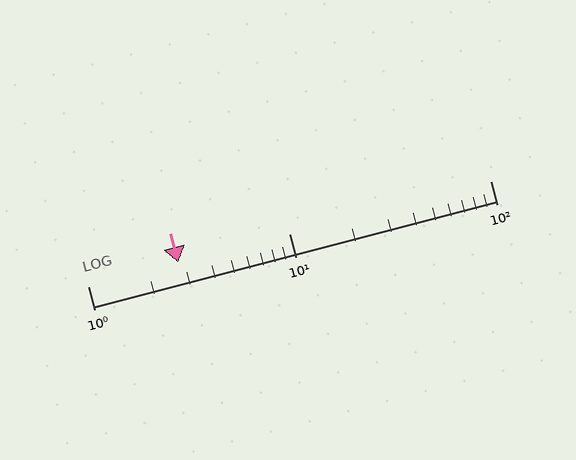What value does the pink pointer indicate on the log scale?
The pointer indicates approximately 2.8.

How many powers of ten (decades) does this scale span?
The scale spans 2 decades, from 1 to 100.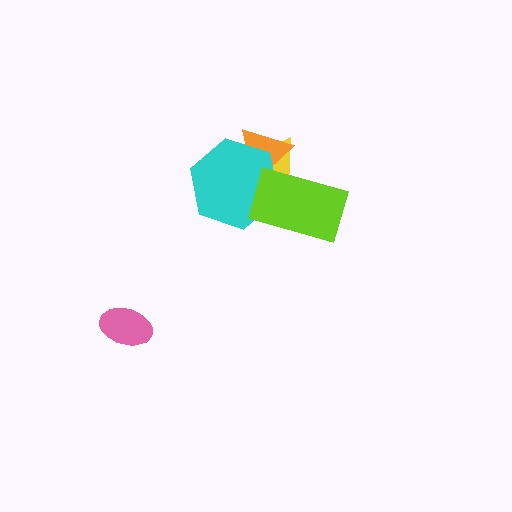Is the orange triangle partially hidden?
Yes, it is partially covered by another shape.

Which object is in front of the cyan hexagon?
The lime rectangle is in front of the cyan hexagon.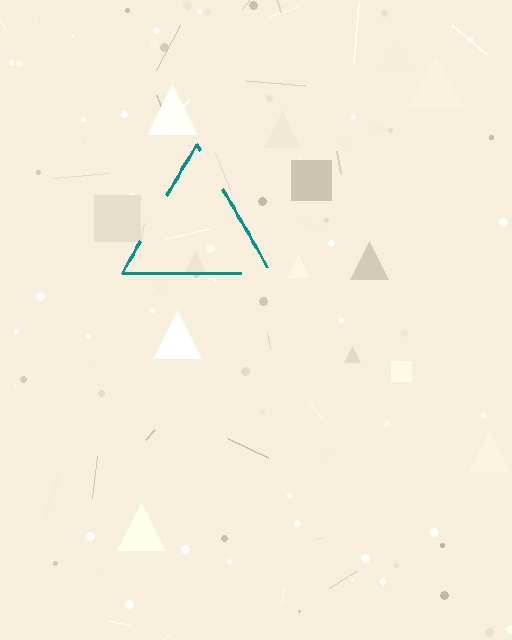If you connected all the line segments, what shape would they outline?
They would outline a triangle.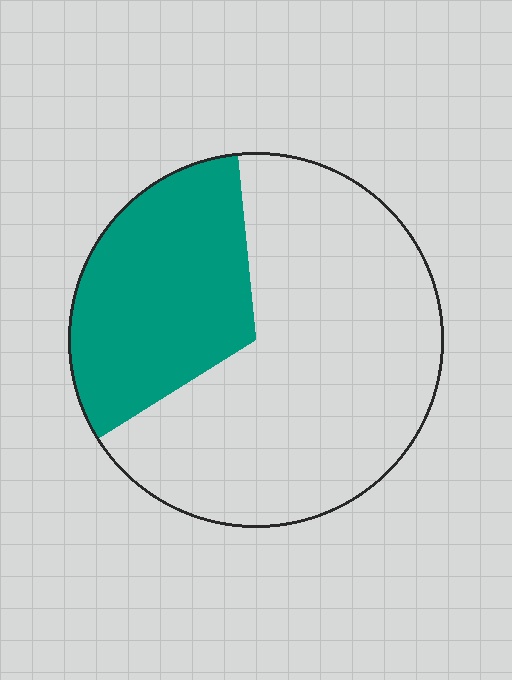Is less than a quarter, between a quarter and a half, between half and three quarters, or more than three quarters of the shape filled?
Between a quarter and a half.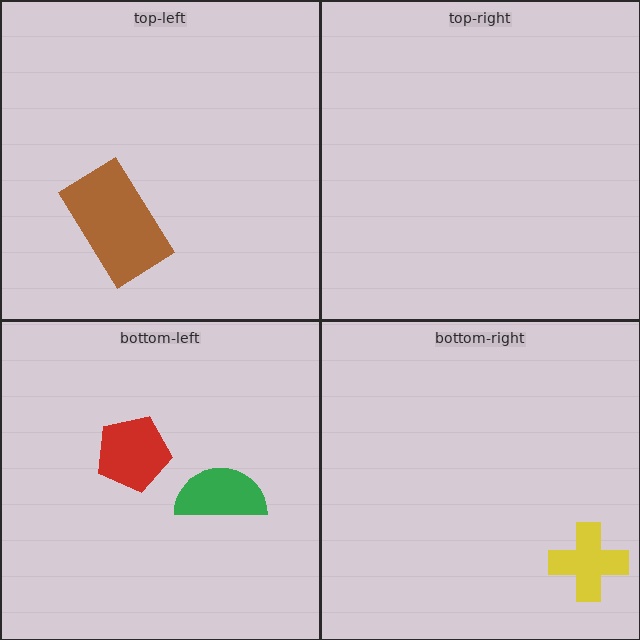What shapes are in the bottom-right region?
The yellow cross.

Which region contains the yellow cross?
The bottom-right region.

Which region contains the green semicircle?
The bottom-left region.